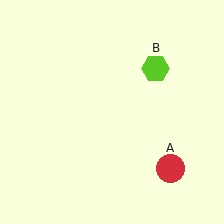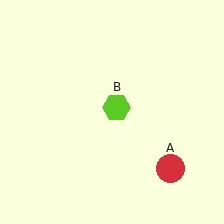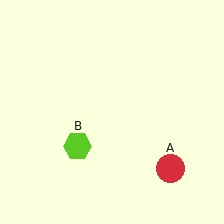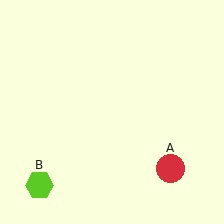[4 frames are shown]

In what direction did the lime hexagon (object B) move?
The lime hexagon (object B) moved down and to the left.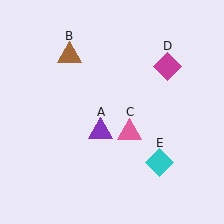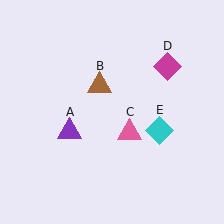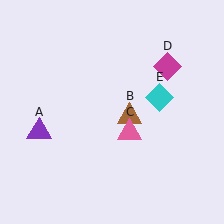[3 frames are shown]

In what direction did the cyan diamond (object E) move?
The cyan diamond (object E) moved up.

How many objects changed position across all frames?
3 objects changed position: purple triangle (object A), brown triangle (object B), cyan diamond (object E).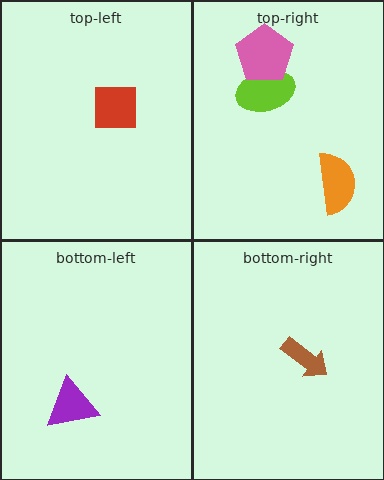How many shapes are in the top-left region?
1.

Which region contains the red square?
The top-left region.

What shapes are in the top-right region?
The lime ellipse, the orange semicircle, the pink pentagon.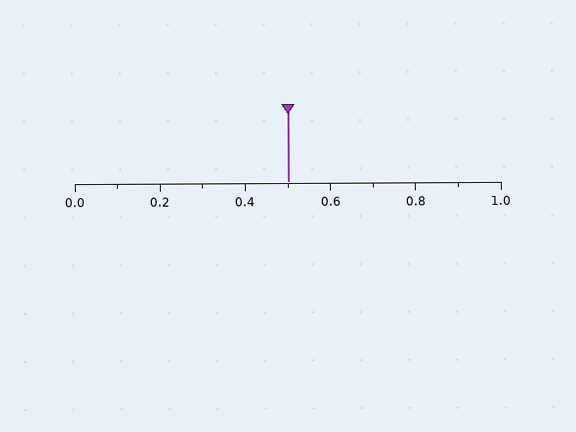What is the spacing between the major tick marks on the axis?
The major ticks are spaced 0.2 apart.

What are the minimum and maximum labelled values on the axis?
The axis runs from 0.0 to 1.0.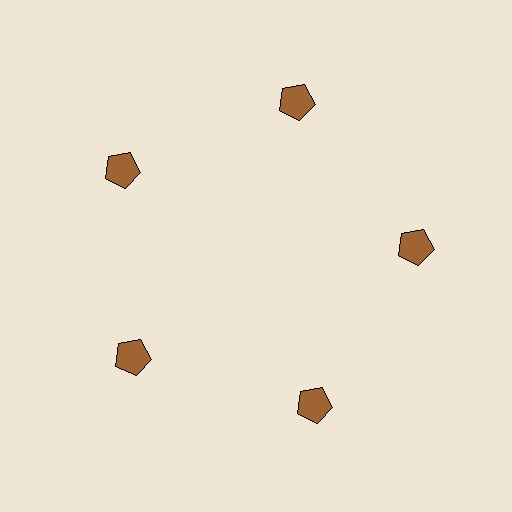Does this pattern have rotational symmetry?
Yes, this pattern has 5-fold rotational symmetry. It looks the same after rotating 72 degrees around the center.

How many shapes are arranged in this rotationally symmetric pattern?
There are 5 shapes, arranged in 5 groups of 1.